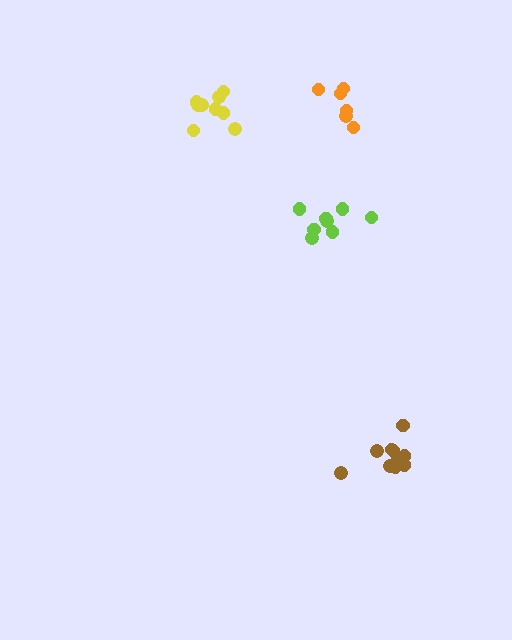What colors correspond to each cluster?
The clusters are colored: brown, lime, orange, yellow.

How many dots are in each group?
Group 1: 11 dots, Group 2: 8 dots, Group 3: 6 dots, Group 4: 9 dots (34 total).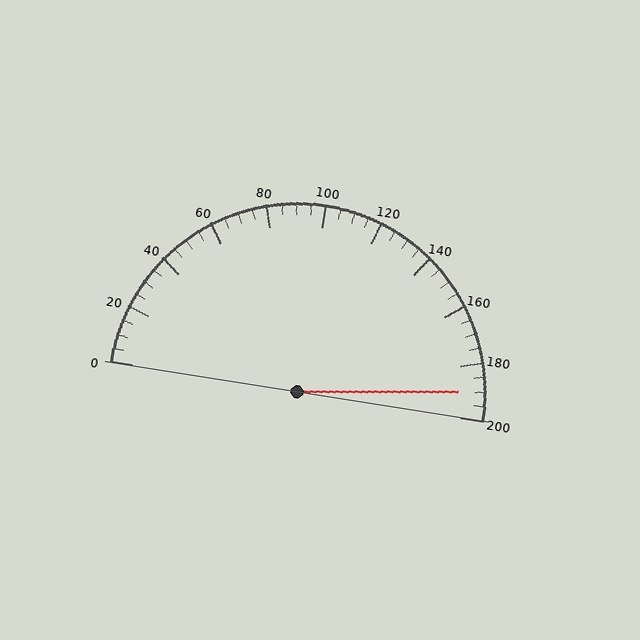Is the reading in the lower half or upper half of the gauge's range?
The reading is in the upper half of the range (0 to 200).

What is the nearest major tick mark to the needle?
The nearest major tick mark is 200.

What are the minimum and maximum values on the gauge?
The gauge ranges from 0 to 200.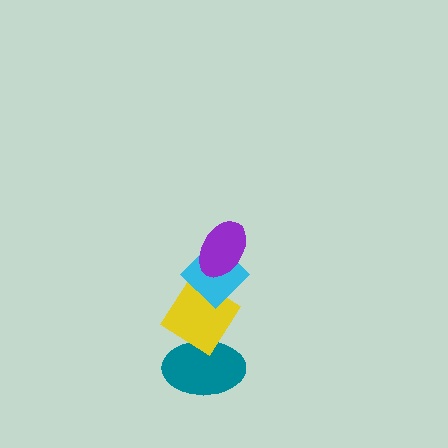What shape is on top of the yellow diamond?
The cyan diamond is on top of the yellow diamond.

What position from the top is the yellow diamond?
The yellow diamond is 3rd from the top.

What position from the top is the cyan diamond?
The cyan diamond is 2nd from the top.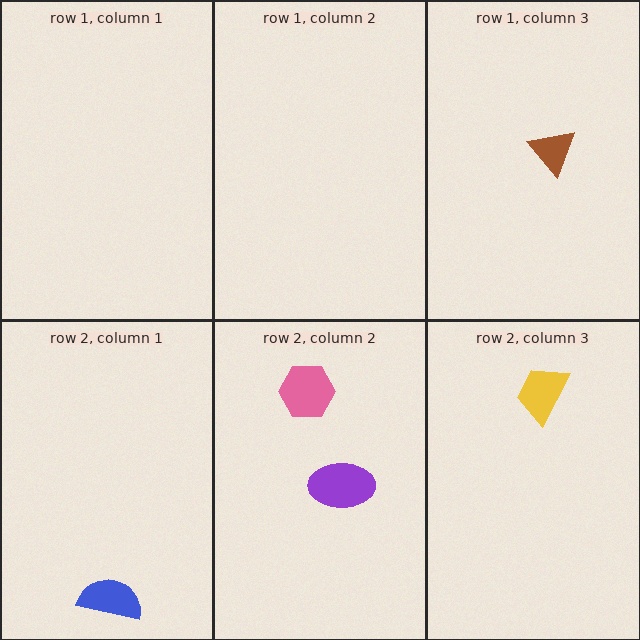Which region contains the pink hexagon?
The row 2, column 2 region.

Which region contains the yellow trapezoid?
The row 2, column 3 region.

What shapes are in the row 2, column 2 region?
The pink hexagon, the purple ellipse.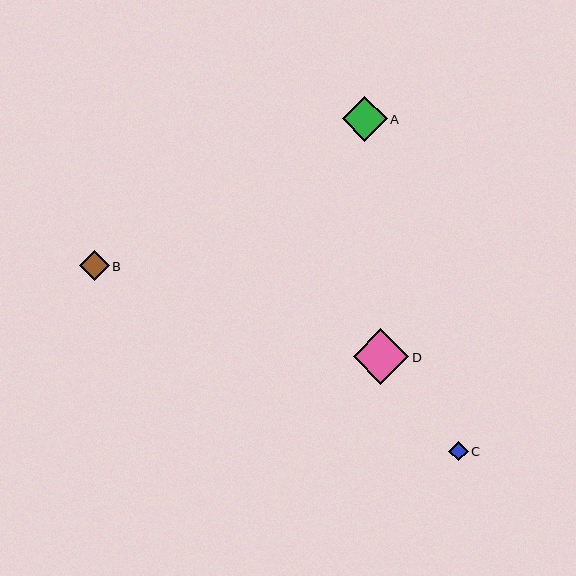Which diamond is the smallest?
Diamond C is the smallest with a size of approximately 19 pixels.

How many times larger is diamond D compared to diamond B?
Diamond D is approximately 1.9 times the size of diamond B.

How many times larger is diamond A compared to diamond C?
Diamond A is approximately 2.3 times the size of diamond C.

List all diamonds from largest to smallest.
From largest to smallest: D, A, B, C.